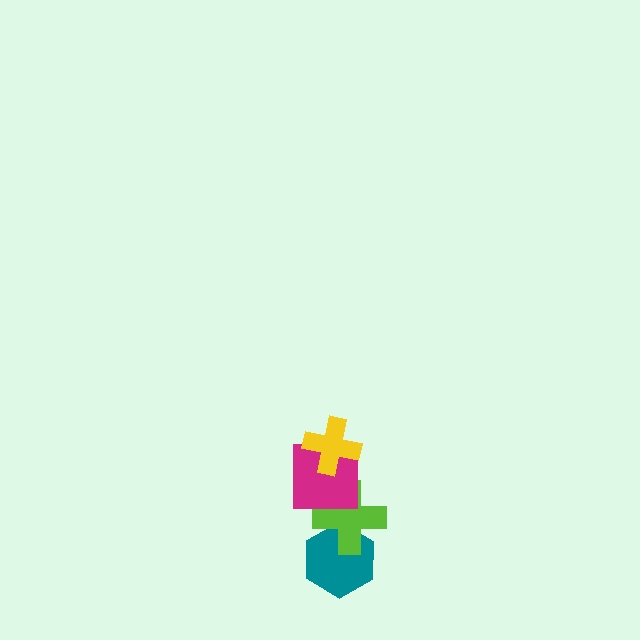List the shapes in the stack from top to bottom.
From top to bottom: the yellow cross, the magenta square, the lime cross, the teal hexagon.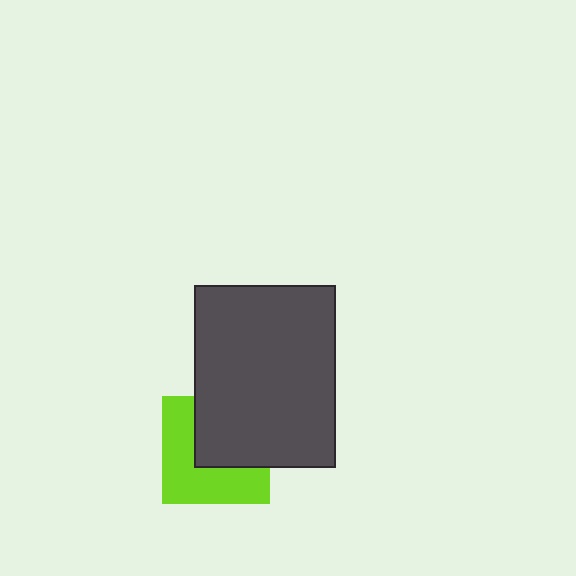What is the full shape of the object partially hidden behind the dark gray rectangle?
The partially hidden object is a lime square.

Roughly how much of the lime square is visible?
About half of it is visible (roughly 53%).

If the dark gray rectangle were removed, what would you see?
You would see the complete lime square.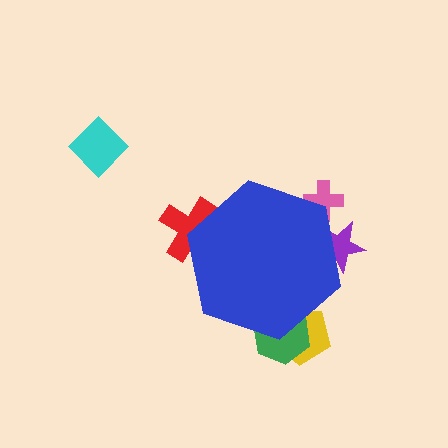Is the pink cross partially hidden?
Yes, the pink cross is partially hidden behind the blue hexagon.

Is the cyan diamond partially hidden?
No, the cyan diamond is fully visible.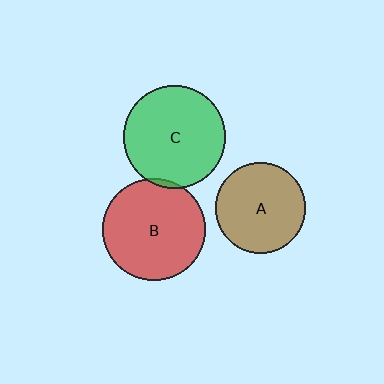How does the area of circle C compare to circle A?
Approximately 1.3 times.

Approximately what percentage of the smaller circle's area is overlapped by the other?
Approximately 5%.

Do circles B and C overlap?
Yes.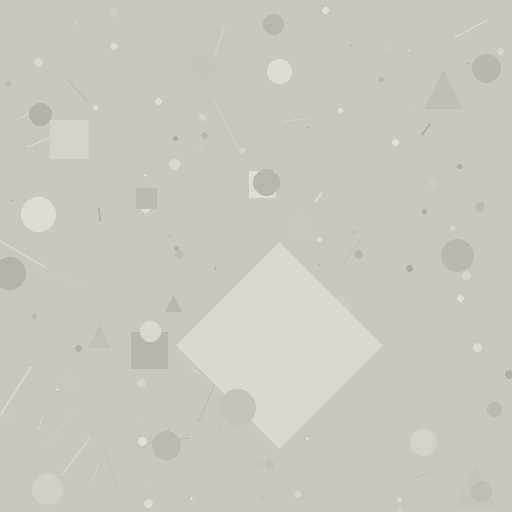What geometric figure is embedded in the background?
A diamond is embedded in the background.